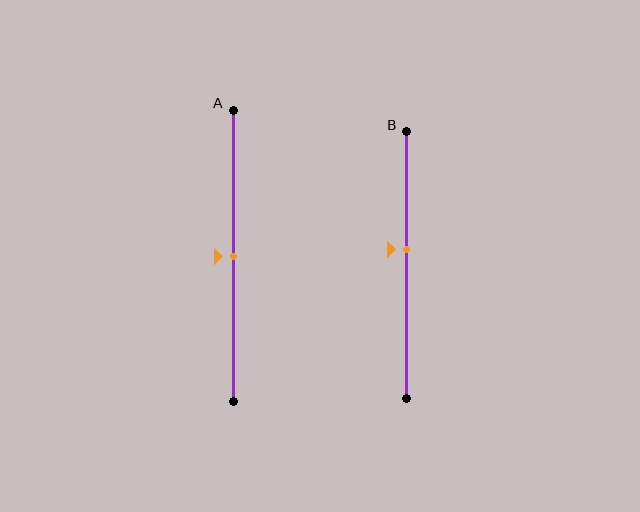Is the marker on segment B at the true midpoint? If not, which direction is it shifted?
No, the marker on segment B is shifted upward by about 6% of the segment length.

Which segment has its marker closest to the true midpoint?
Segment A has its marker closest to the true midpoint.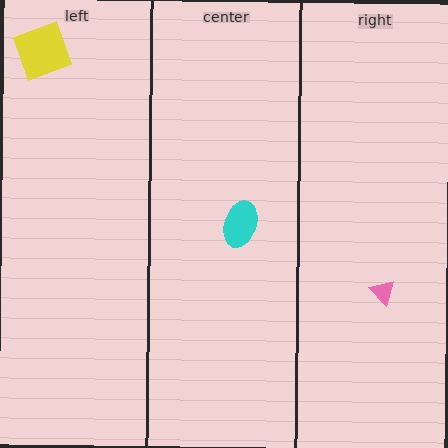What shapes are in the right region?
The pink triangle.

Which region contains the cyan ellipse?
The center region.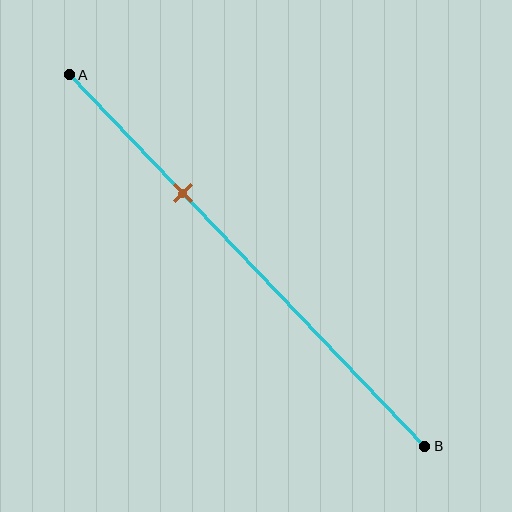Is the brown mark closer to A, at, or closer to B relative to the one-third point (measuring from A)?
The brown mark is approximately at the one-third point of segment AB.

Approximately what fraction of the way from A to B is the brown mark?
The brown mark is approximately 30% of the way from A to B.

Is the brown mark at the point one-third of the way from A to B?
Yes, the mark is approximately at the one-third point.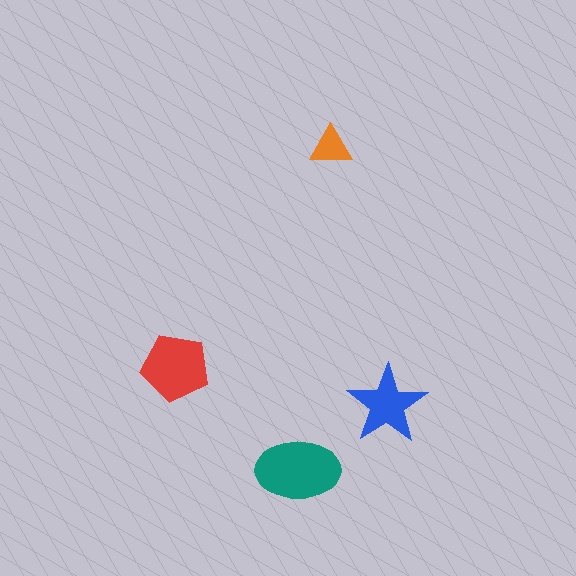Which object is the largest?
The teal ellipse.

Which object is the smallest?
The orange triangle.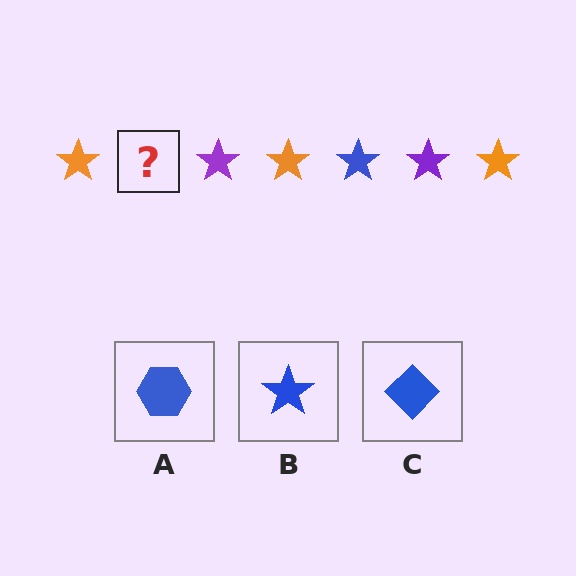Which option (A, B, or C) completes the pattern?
B.